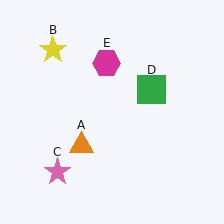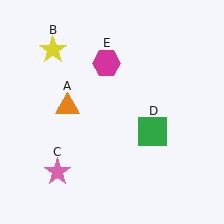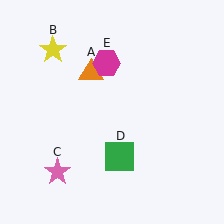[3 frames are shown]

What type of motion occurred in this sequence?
The orange triangle (object A), green square (object D) rotated clockwise around the center of the scene.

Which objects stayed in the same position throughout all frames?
Yellow star (object B) and pink star (object C) and magenta hexagon (object E) remained stationary.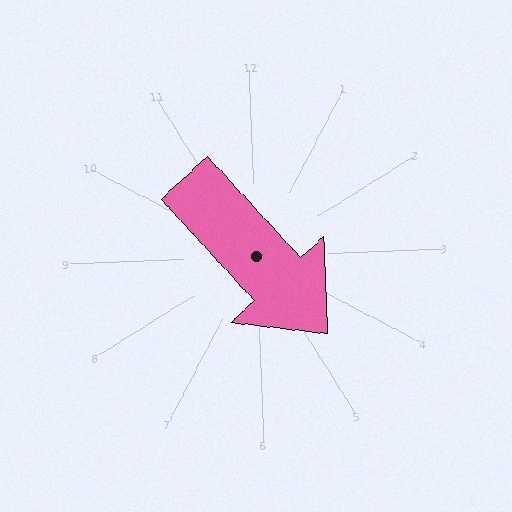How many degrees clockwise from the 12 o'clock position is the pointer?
Approximately 140 degrees.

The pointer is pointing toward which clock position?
Roughly 5 o'clock.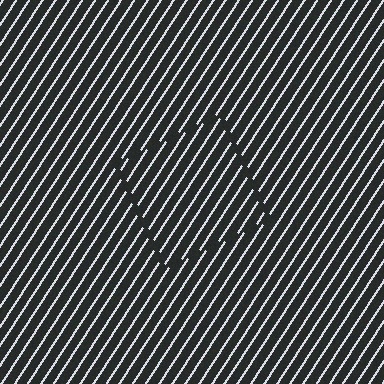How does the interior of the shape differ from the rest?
The interior of the shape contains the same grating, shifted by half a period — the contour is defined by the phase discontinuity where line-ends from the inner and outer gratings abut.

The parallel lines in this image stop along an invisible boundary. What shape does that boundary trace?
An illusory square. The interior of the shape contains the same grating, shifted by half a period — the contour is defined by the phase discontinuity where line-ends from the inner and outer gratings abut.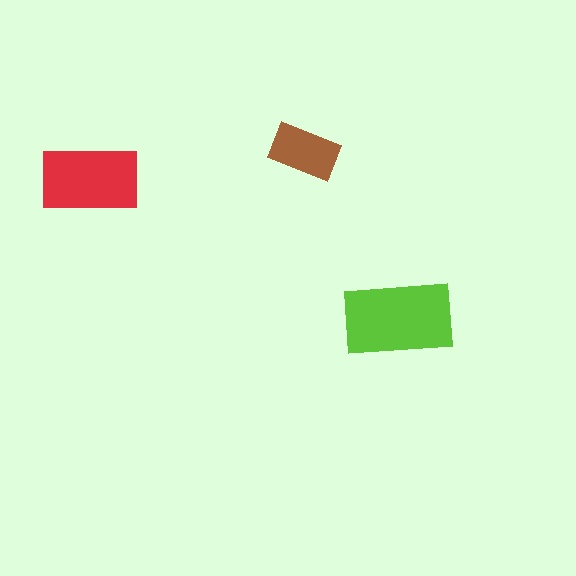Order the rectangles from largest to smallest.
the lime one, the red one, the brown one.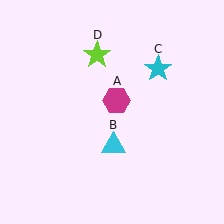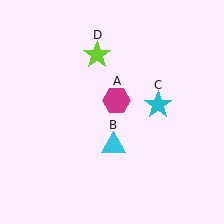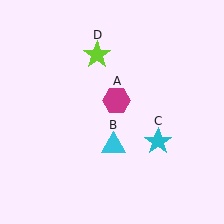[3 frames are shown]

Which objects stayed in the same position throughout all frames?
Magenta hexagon (object A) and cyan triangle (object B) and lime star (object D) remained stationary.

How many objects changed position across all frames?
1 object changed position: cyan star (object C).